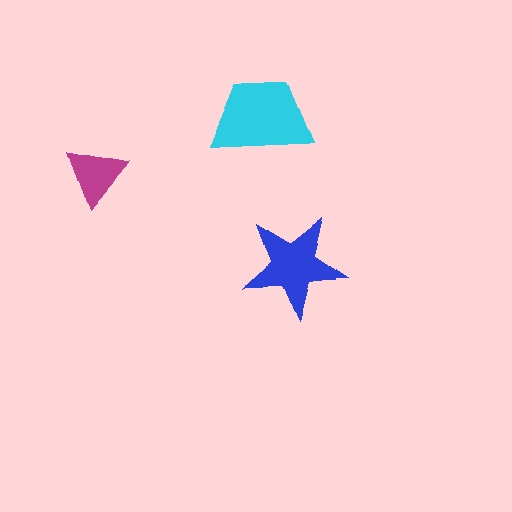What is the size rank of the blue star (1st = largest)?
2nd.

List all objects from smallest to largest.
The magenta triangle, the blue star, the cyan trapezoid.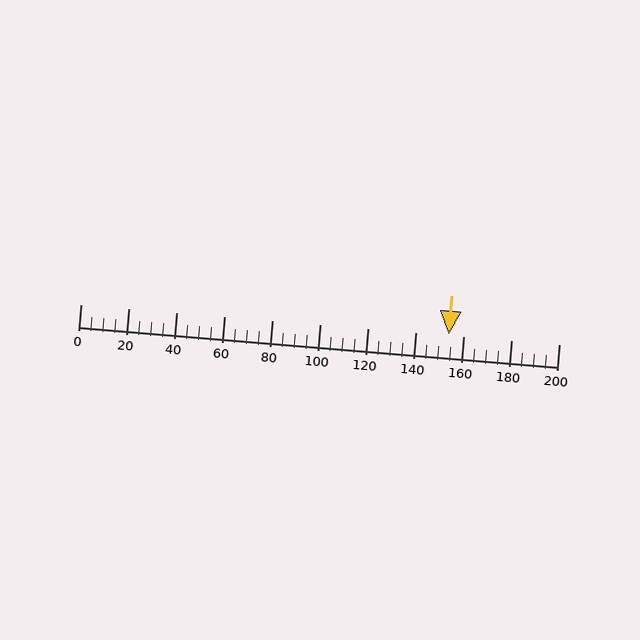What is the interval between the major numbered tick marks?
The major tick marks are spaced 20 units apart.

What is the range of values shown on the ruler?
The ruler shows values from 0 to 200.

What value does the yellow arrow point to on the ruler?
The yellow arrow points to approximately 154.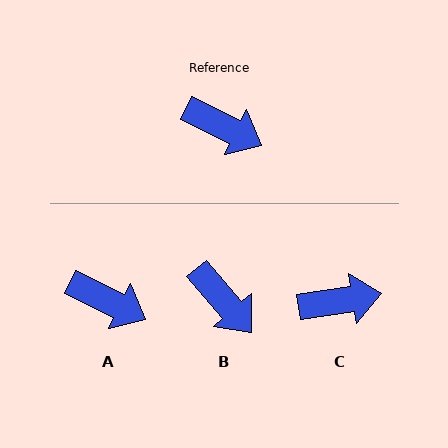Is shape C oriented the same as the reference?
No, it is off by about 36 degrees.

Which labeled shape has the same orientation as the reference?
A.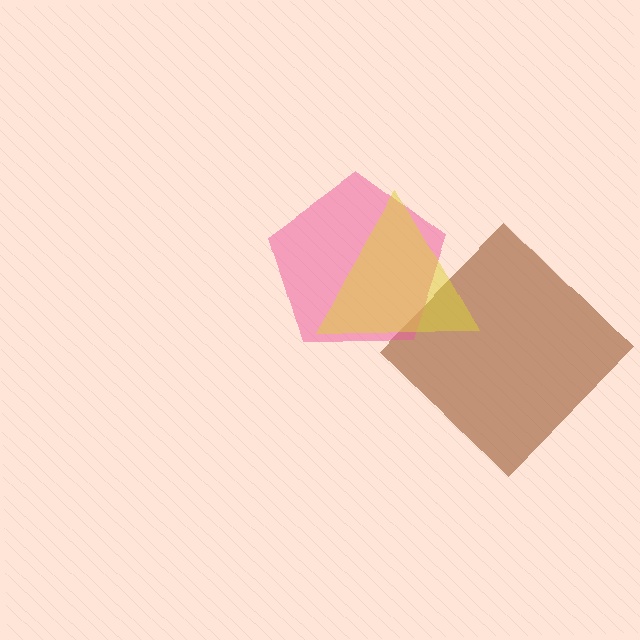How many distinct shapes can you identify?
There are 3 distinct shapes: a brown diamond, a pink pentagon, a yellow triangle.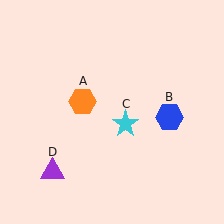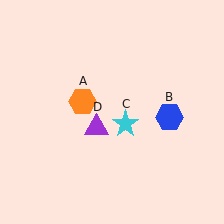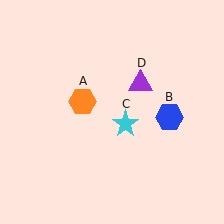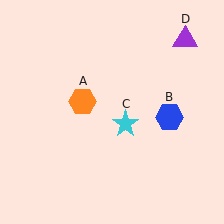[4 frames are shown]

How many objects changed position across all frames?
1 object changed position: purple triangle (object D).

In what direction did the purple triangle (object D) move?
The purple triangle (object D) moved up and to the right.